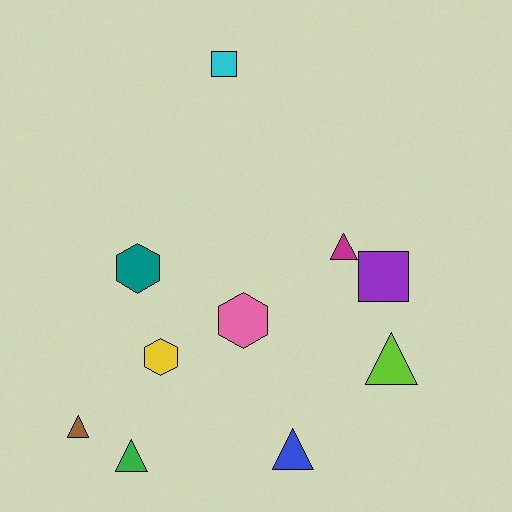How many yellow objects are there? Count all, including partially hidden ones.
There is 1 yellow object.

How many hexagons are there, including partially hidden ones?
There are 3 hexagons.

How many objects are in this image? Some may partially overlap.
There are 10 objects.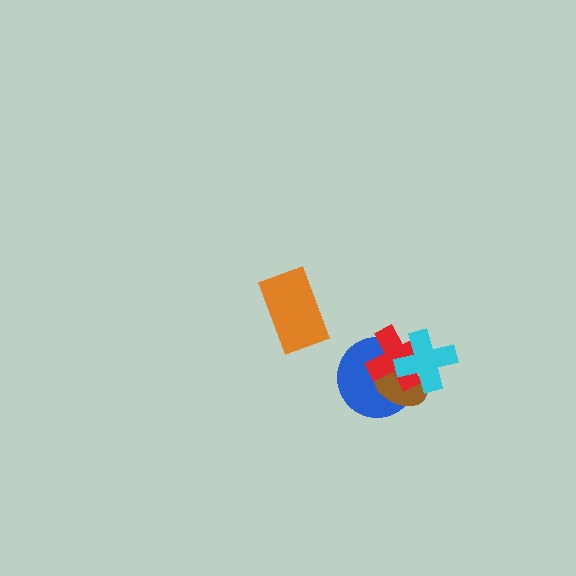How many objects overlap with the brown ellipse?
3 objects overlap with the brown ellipse.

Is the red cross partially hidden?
Yes, it is partially covered by another shape.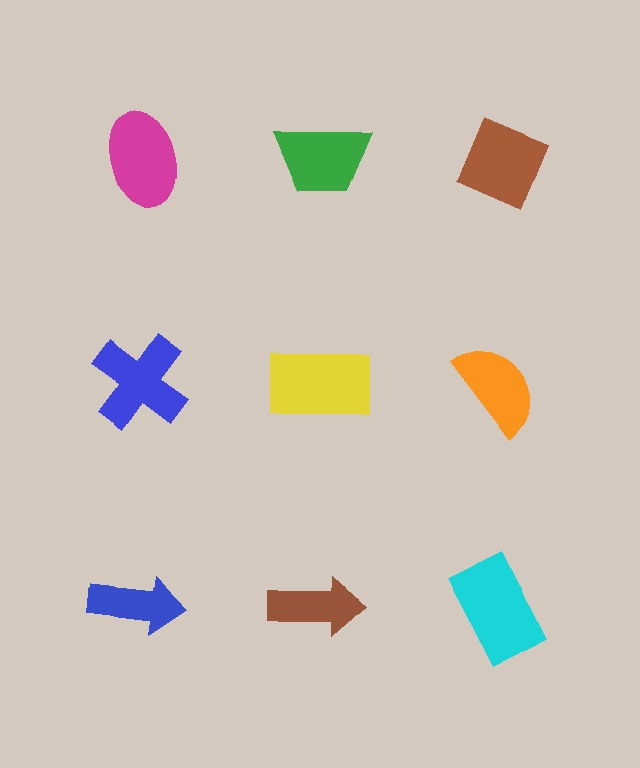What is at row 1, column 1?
A magenta ellipse.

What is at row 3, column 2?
A brown arrow.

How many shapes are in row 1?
3 shapes.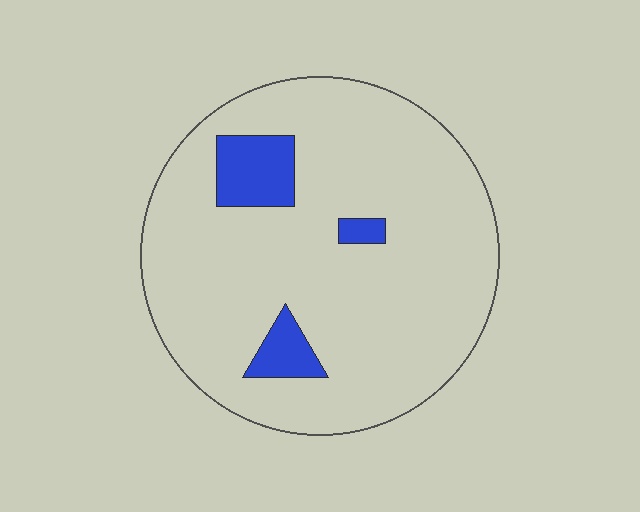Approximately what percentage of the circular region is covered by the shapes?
Approximately 10%.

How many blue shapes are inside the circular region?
3.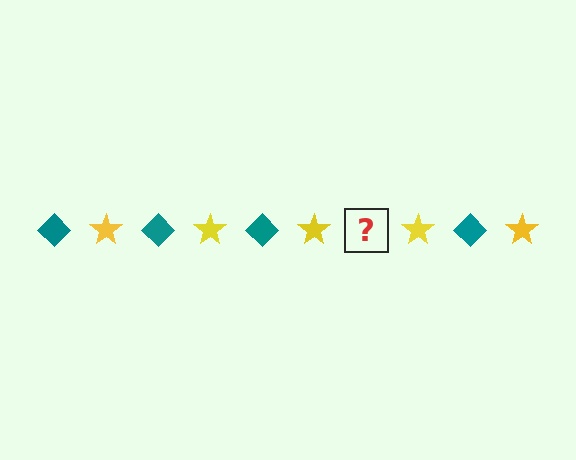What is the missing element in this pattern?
The missing element is a teal diamond.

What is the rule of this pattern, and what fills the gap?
The rule is that the pattern alternates between teal diamond and yellow star. The gap should be filled with a teal diamond.